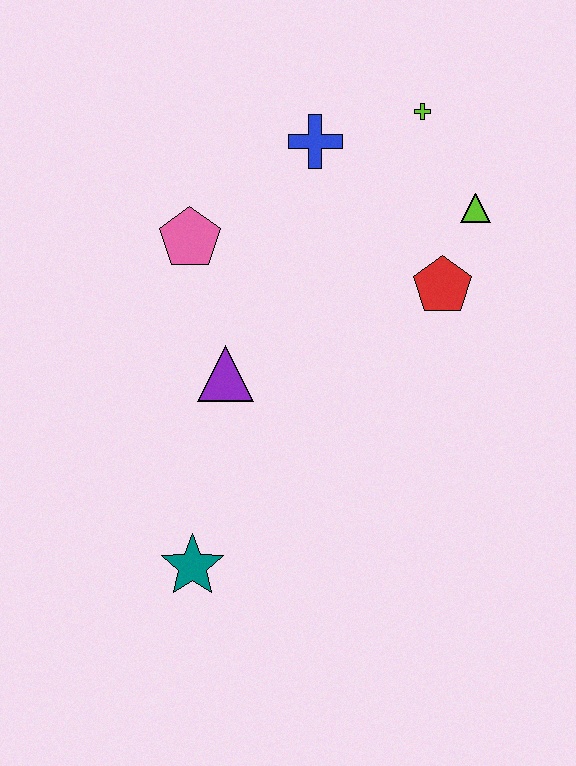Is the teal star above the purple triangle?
No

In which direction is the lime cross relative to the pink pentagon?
The lime cross is to the right of the pink pentagon.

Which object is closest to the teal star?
The purple triangle is closest to the teal star.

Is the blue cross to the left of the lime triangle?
Yes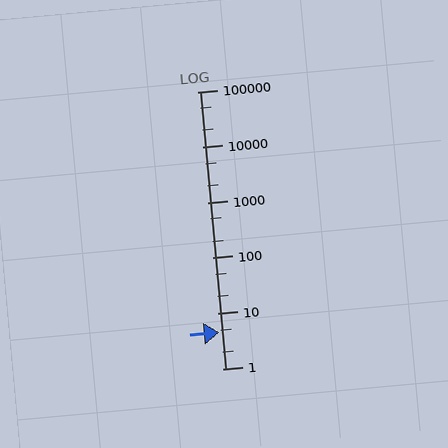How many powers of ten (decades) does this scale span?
The scale spans 5 decades, from 1 to 100000.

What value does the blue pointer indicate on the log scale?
The pointer indicates approximately 4.6.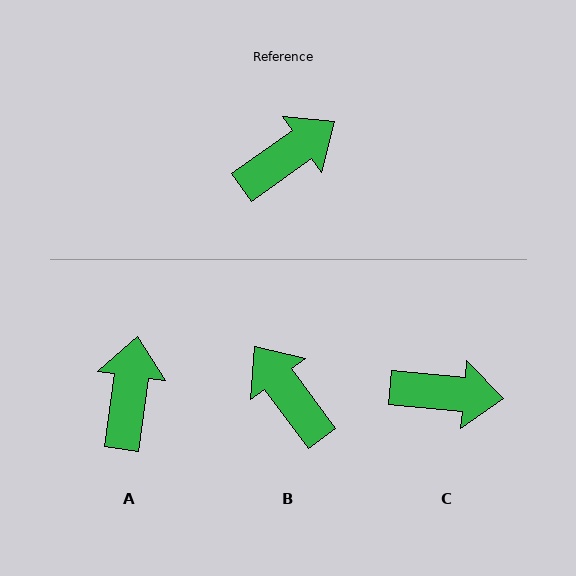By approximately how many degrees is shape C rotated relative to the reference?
Approximately 41 degrees clockwise.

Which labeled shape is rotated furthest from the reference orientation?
B, about 91 degrees away.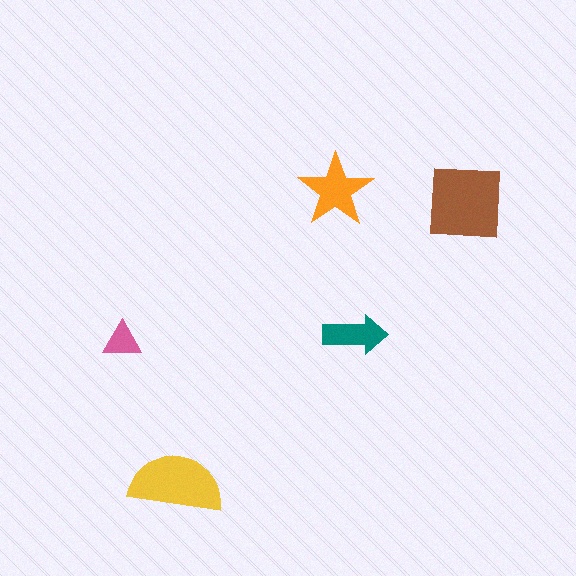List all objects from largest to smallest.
The brown square, the yellow semicircle, the orange star, the teal arrow, the pink triangle.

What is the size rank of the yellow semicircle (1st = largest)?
2nd.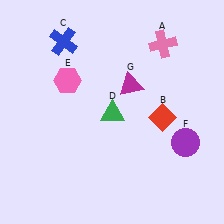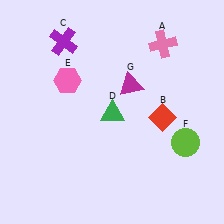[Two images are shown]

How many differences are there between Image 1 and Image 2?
There are 2 differences between the two images.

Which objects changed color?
C changed from blue to purple. F changed from purple to lime.